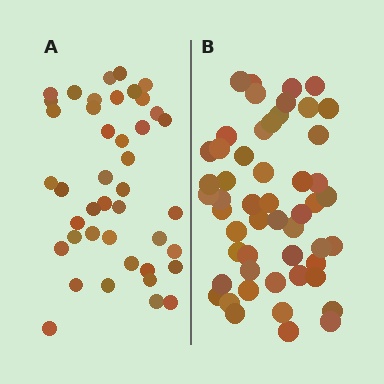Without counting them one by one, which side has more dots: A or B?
Region B (the right region) has more dots.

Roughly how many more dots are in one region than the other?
Region B has roughly 10 or so more dots than region A.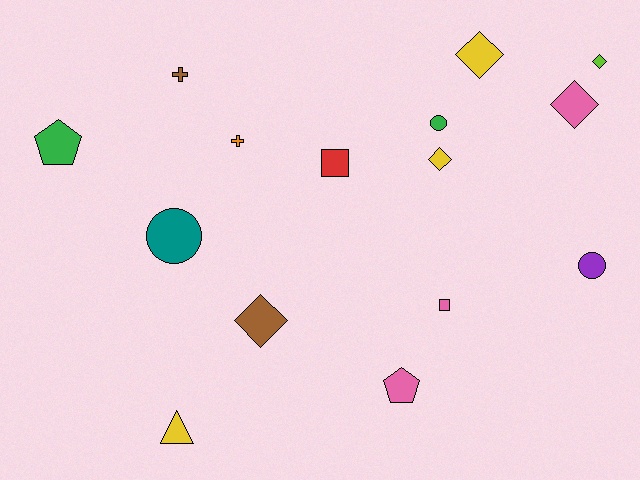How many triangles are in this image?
There is 1 triangle.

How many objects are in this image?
There are 15 objects.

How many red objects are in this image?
There is 1 red object.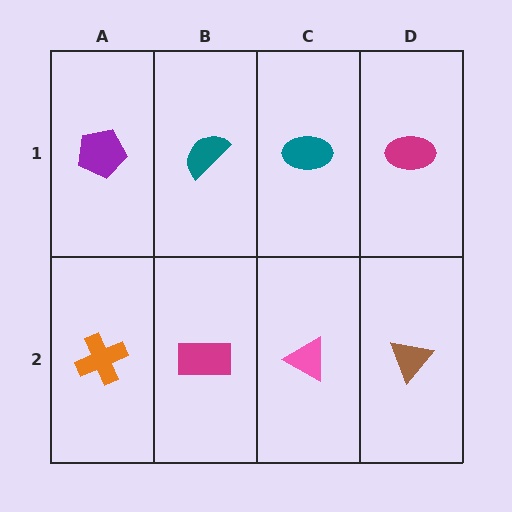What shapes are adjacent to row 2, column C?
A teal ellipse (row 1, column C), a magenta rectangle (row 2, column B), a brown triangle (row 2, column D).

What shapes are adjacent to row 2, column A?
A purple pentagon (row 1, column A), a magenta rectangle (row 2, column B).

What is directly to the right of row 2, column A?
A magenta rectangle.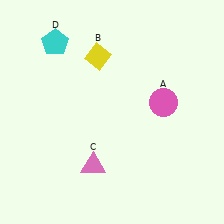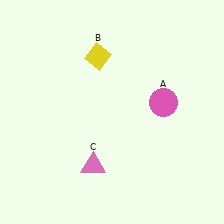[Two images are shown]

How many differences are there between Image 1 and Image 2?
There is 1 difference between the two images.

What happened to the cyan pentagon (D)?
The cyan pentagon (D) was removed in Image 2. It was in the top-left area of Image 1.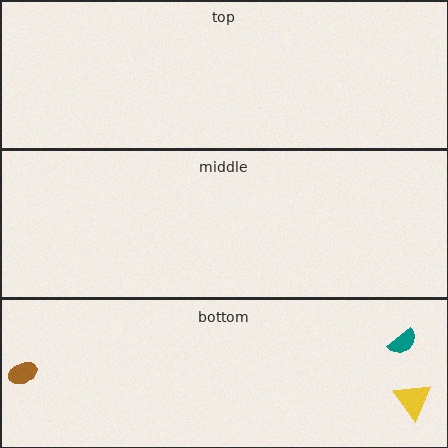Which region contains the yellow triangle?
The bottom region.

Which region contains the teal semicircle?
The bottom region.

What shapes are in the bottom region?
The teal semicircle, the yellow triangle, the brown ellipse.